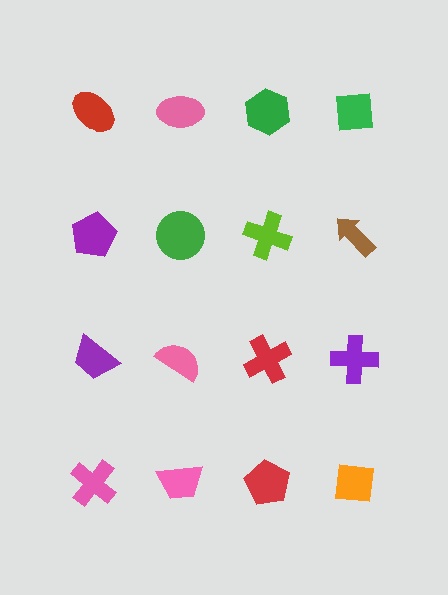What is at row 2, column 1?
A purple pentagon.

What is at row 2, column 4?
A brown arrow.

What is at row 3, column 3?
A red cross.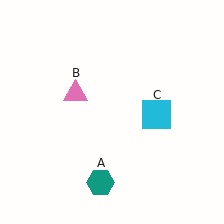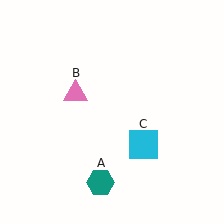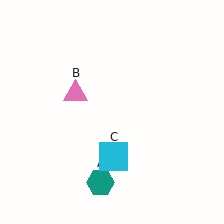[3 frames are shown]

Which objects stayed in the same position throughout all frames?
Teal hexagon (object A) and pink triangle (object B) remained stationary.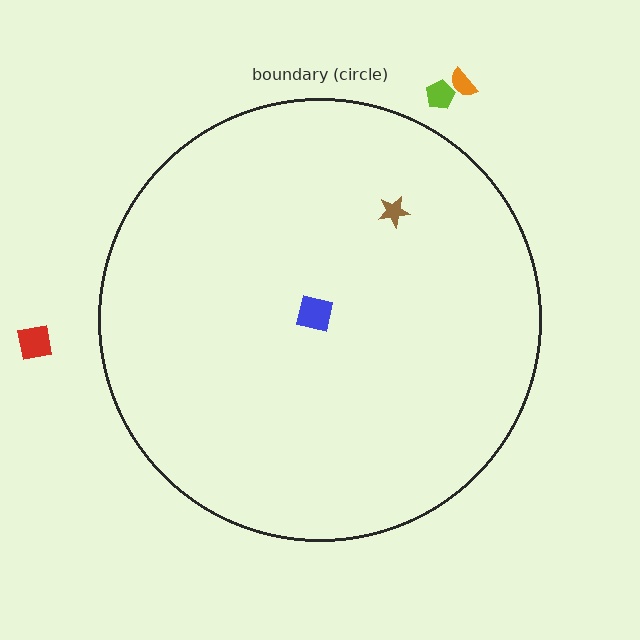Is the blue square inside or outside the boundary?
Inside.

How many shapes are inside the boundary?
2 inside, 3 outside.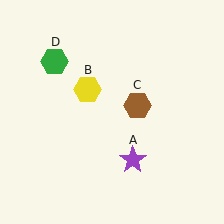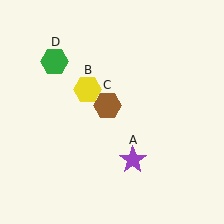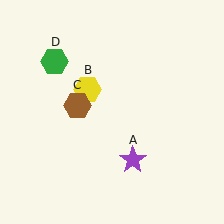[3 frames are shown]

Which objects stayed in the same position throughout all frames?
Purple star (object A) and yellow hexagon (object B) and green hexagon (object D) remained stationary.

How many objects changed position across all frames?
1 object changed position: brown hexagon (object C).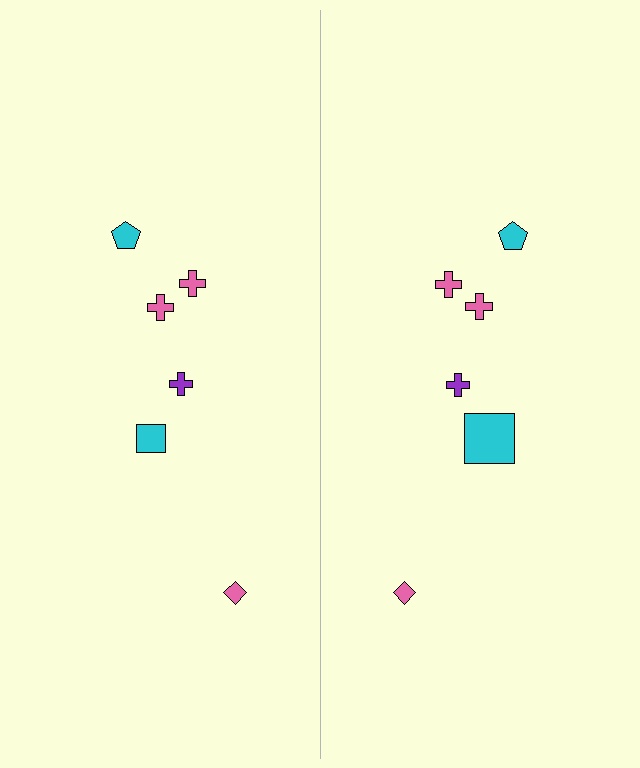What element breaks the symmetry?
The cyan square on the right side has a different size than its mirror counterpart.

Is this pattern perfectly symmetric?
No, the pattern is not perfectly symmetric. The cyan square on the right side has a different size than its mirror counterpart.